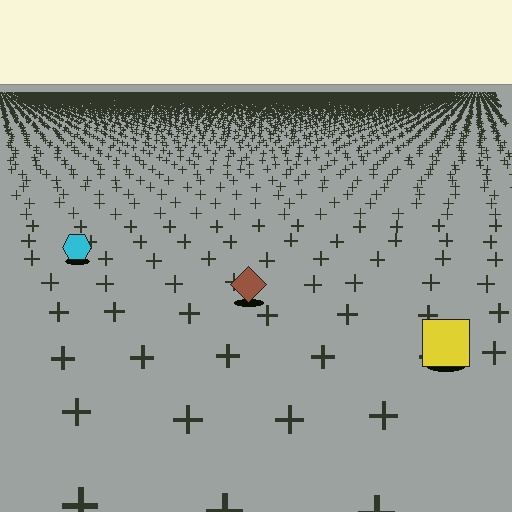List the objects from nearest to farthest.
From nearest to farthest: the yellow square, the brown diamond, the cyan hexagon.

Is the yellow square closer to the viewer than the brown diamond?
Yes. The yellow square is closer — you can tell from the texture gradient: the ground texture is coarser near it.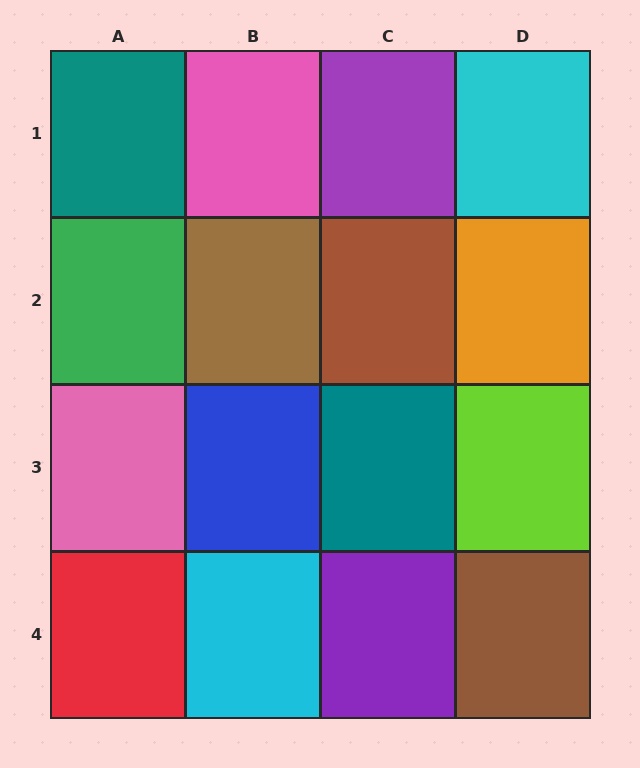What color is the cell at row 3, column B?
Blue.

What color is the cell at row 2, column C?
Brown.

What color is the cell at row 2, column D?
Orange.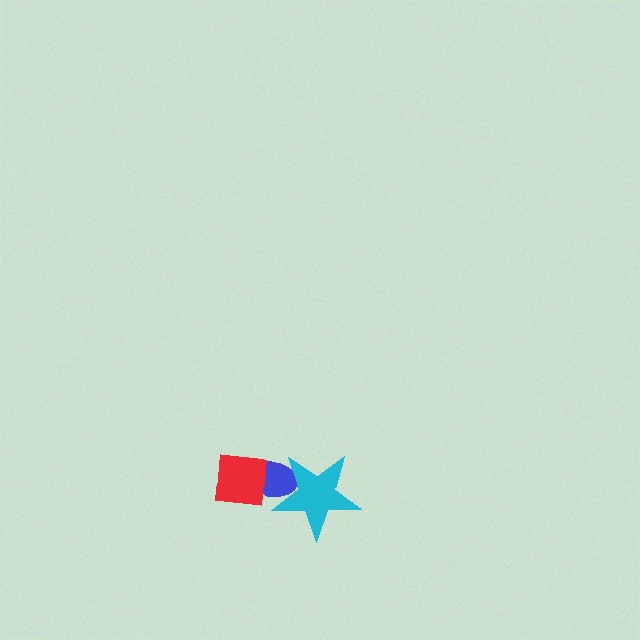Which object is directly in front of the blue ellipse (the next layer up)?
The cyan star is directly in front of the blue ellipse.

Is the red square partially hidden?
No, no other shape covers it.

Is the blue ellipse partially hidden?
Yes, it is partially covered by another shape.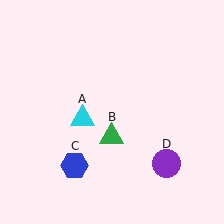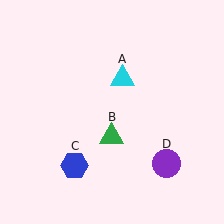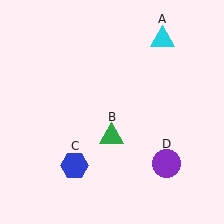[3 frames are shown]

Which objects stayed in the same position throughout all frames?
Green triangle (object B) and blue hexagon (object C) and purple circle (object D) remained stationary.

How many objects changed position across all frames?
1 object changed position: cyan triangle (object A).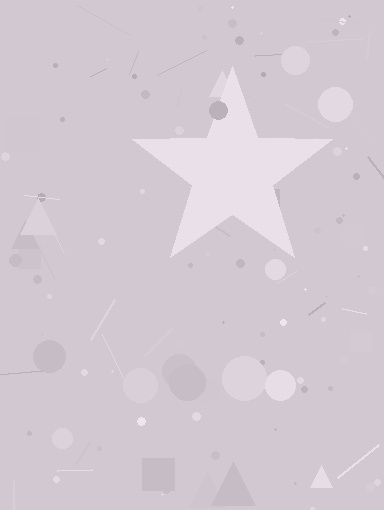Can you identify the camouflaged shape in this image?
The camouflaged shape is a star.